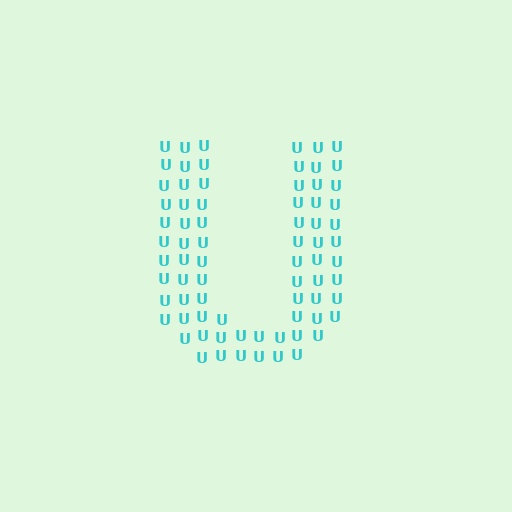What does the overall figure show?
The overall figure shows the letter U.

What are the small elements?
The small elements are letter U's.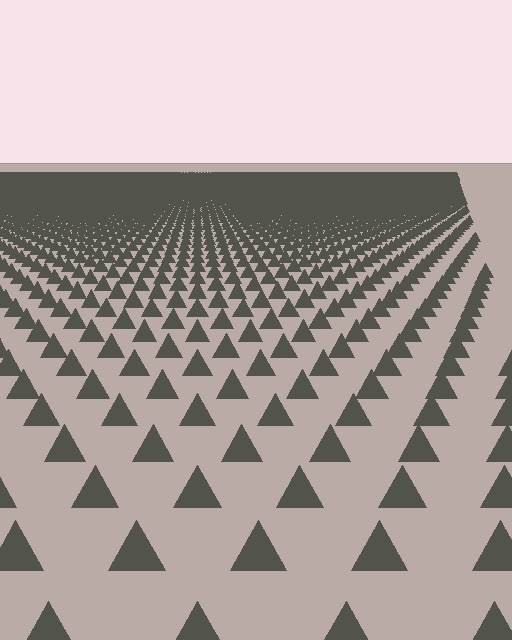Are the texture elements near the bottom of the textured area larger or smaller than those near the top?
Larger. Near the bottom, elements are closer to the viewer and appear at a bigger on-screen size.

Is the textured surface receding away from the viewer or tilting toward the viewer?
The surface is receding away from the viewer. Texture elements get smaller and denser toward the top.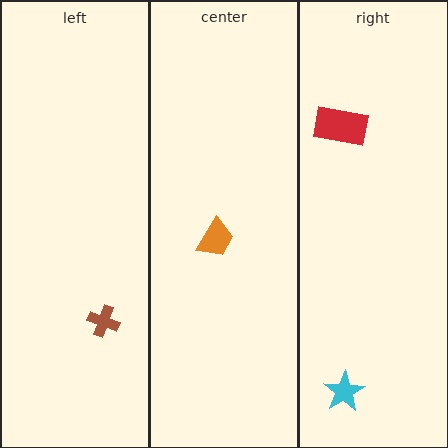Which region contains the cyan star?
The right region.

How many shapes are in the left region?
1.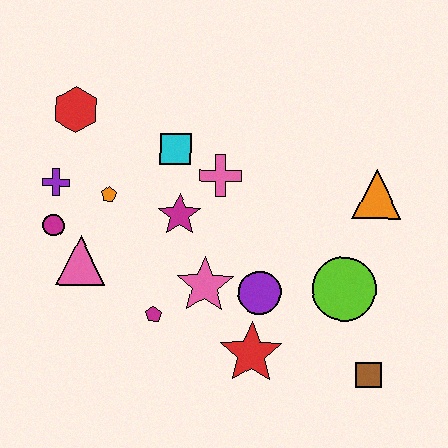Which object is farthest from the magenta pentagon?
The orange triangle is farthest from the magenta pentagon.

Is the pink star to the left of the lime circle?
Yes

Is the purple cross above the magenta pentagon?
Yes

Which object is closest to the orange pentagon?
The purple cross is closest to the orange pentagon.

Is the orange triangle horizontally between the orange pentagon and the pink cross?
No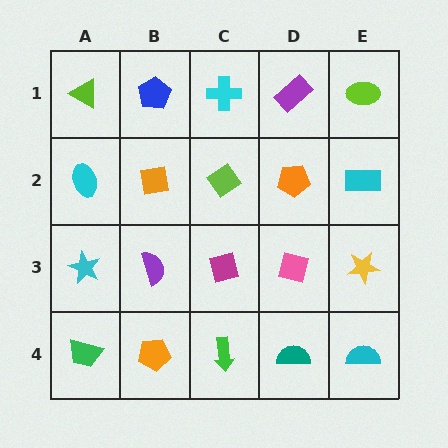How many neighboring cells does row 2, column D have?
4.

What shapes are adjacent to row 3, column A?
A cyan ellipse (row 2, column A), a green trapezoid (row 4, column A), a purple semicircle (row 3, column B).